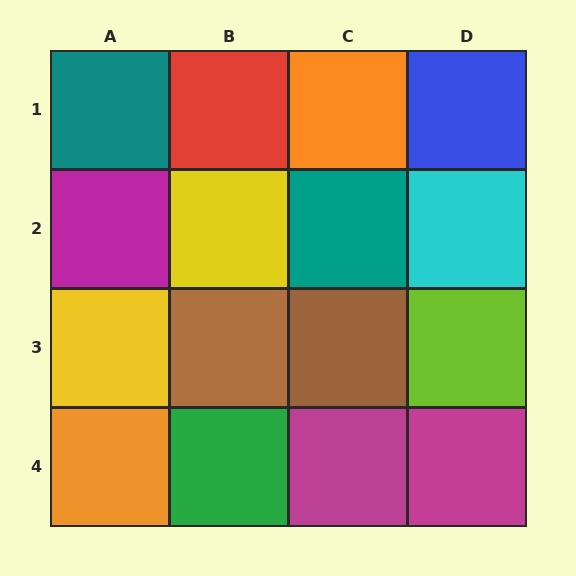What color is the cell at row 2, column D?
Cyan.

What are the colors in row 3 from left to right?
Yellow, brown, brown, lime.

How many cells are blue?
1 cell is blue.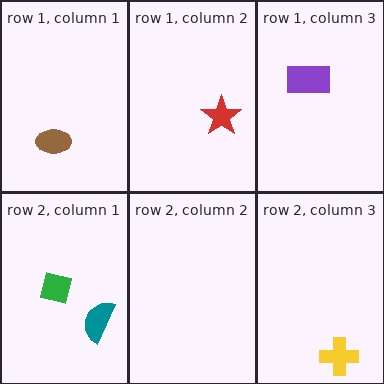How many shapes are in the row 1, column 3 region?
1.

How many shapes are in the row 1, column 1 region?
1.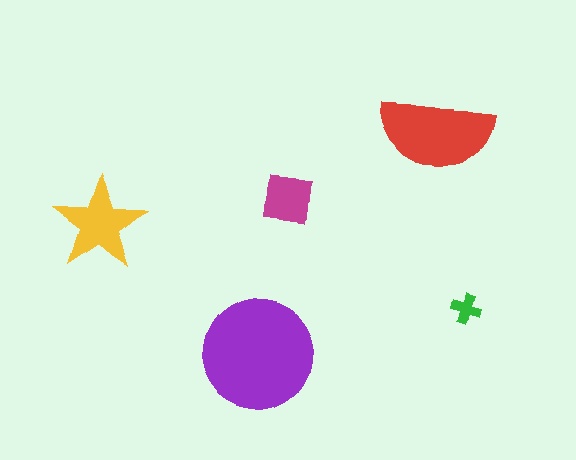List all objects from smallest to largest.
The green cross, the magenta square, the yellow star, the red semicircle, the purple circle.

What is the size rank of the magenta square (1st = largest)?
4th.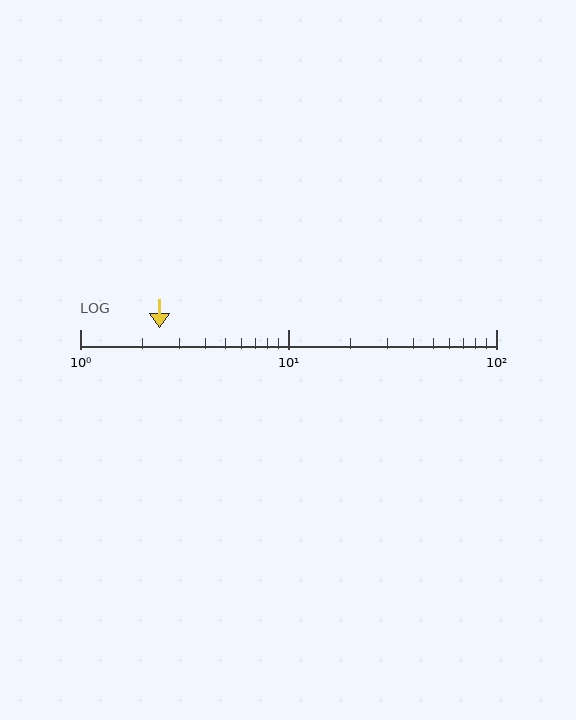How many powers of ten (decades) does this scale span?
The scale spans 2 decades, from 1 to 100.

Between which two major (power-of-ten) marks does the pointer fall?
The pointer is between 1 and 10.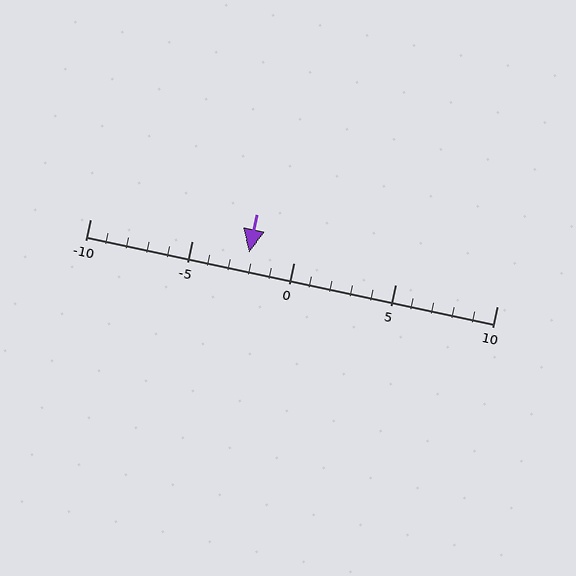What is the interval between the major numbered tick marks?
The major tick marks are spaced 5 units apart.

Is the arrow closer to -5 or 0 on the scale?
The arrow is closer to 0.